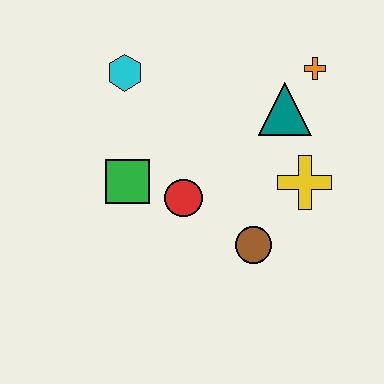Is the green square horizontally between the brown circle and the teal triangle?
No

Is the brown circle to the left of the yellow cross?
Yes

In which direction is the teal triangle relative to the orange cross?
The teal triangle is below the orange cross.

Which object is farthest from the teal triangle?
The green square is farthest from the teal triangle.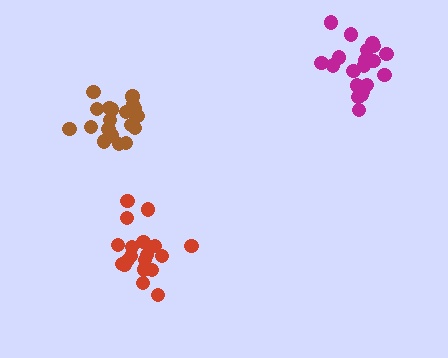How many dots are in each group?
Group 1: 19 dots, Group 2: 20 dots, Group 3: 19 dots (58 total).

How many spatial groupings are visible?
There are 3 spatial groupings.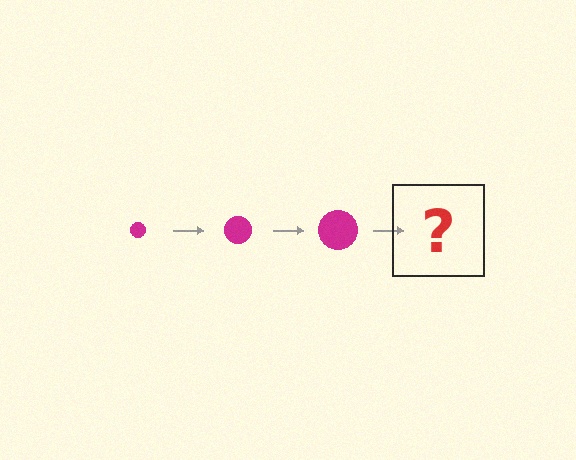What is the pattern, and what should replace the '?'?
The pattern is that the circle gets progressively larger each step. The '?' should be a magenta circle, larger than the previous one.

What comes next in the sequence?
The next element should be a magenta circle, larger than the previous one.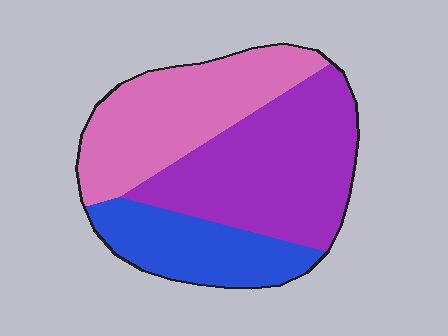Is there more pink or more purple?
Purple.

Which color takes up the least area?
Blue, at roughly 25%.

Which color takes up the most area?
Purple, at roughly 45%.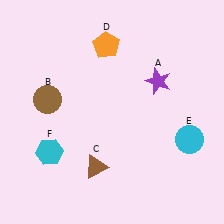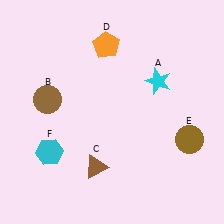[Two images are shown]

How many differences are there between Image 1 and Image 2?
There are 2 differences between the two images.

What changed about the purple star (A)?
In Image 1, A is purple. In Image 2, it changed to cyan.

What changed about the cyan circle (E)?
In Image 1, E is cyan. In Image 2, it changed to brown.